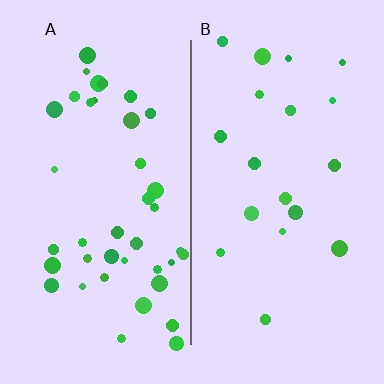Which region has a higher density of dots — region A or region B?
A (the left).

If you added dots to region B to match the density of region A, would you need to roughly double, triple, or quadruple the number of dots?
Approximately double.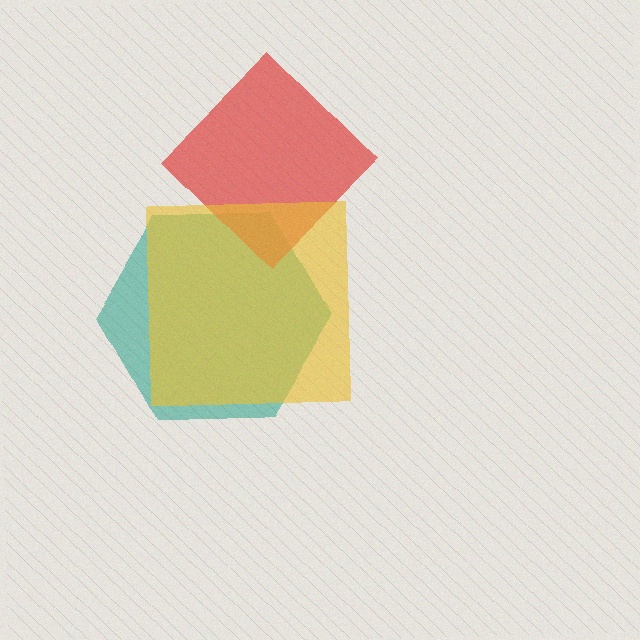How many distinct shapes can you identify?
There are 3 distinct shapes: a teal hexagon, a red diamond, a yellow square.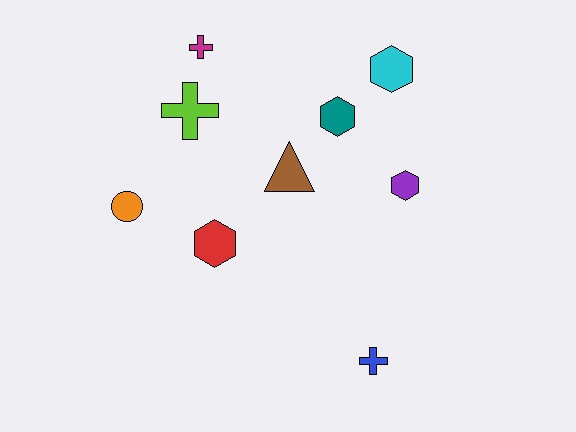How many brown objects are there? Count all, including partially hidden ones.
There is 1 brown object.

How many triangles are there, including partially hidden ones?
There is 1 triangle.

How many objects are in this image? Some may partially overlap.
There are 9 objects.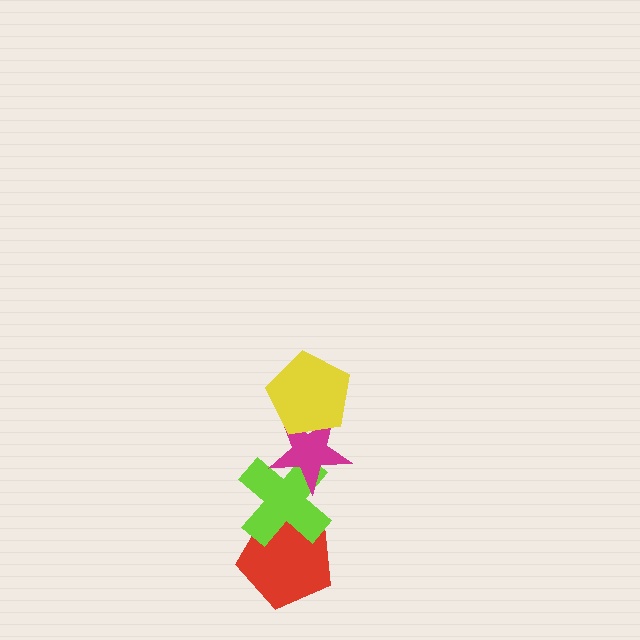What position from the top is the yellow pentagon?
The yellow pentagon is 1st from the top.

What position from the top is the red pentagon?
The red pentagon is 4th from the top.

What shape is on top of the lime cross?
The magenta star is on top of the lime cross.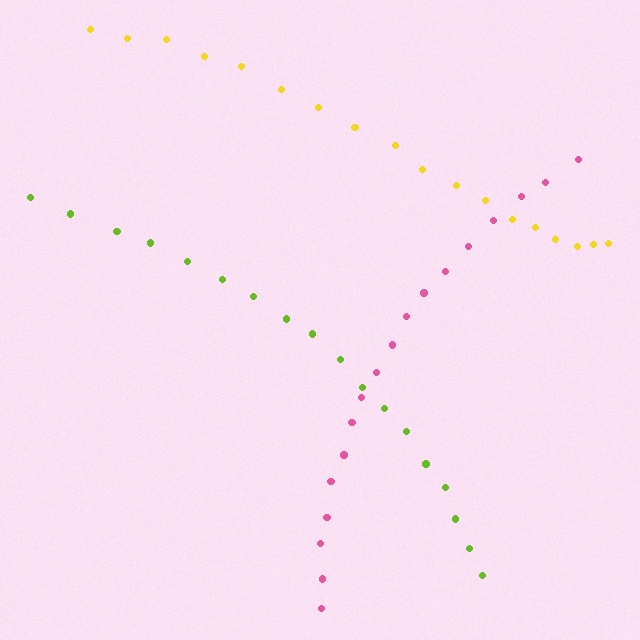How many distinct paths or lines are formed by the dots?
There are 3 distinct paths.